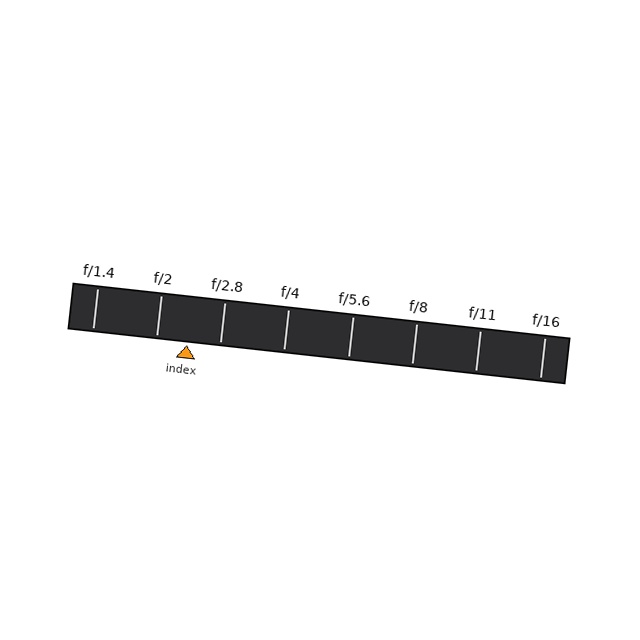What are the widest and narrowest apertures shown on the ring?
The widest aperture shown is f/1.4 and the narrowest is f/16.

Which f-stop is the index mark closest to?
The index mark is closest to f/2.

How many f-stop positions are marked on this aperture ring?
There are 8 f-stop positions marked.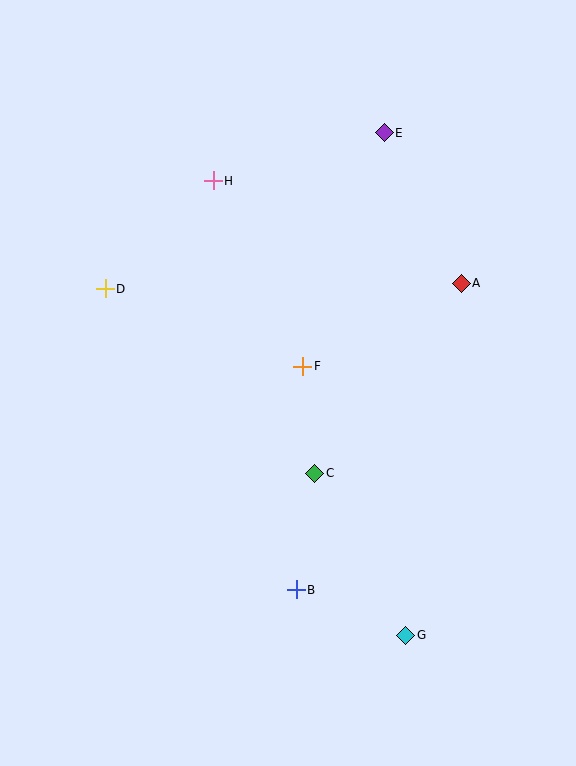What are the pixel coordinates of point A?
Point A is at (461, 283).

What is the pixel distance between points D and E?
The distance between D and E is 320 pixels.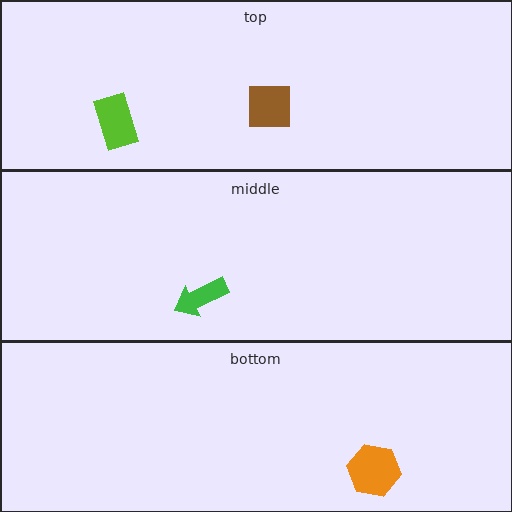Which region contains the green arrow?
The middle region.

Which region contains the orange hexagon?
The bottom region.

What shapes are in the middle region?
The green arrow.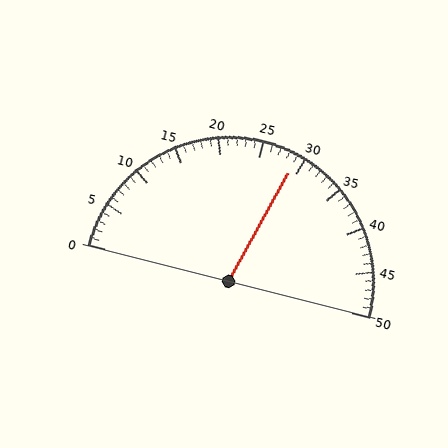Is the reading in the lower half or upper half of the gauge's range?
The reading is in the upper half of the range (0 to 50).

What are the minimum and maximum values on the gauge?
The gauge ranges from 0 to 50.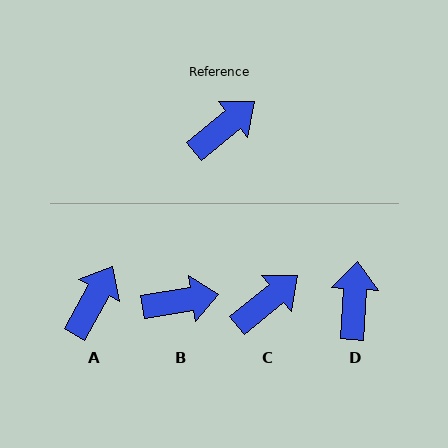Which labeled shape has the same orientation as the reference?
C.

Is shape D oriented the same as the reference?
No, it is off by about 47 degrees.